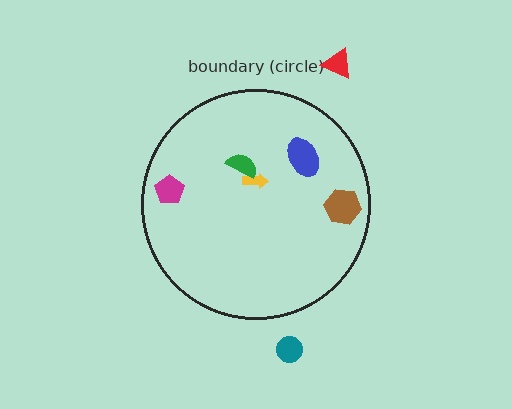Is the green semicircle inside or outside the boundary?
Inside.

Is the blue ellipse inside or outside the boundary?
Inside.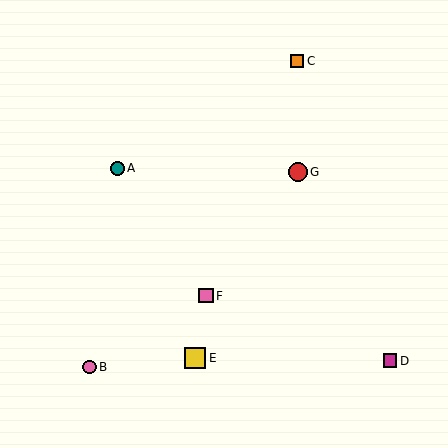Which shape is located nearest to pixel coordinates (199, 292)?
The pink square (labeled F) at (206, 296) is nearest to that location.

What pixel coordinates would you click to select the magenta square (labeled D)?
Click at (390, 361) to select the magenta square D.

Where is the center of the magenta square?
The center of the magenta square is at (390, 361).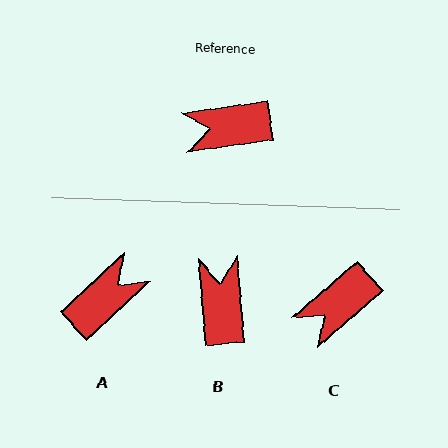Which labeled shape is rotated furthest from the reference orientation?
A, about 146 degrees away.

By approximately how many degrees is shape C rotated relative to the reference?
Approximately 32 degrees counter-clockwise.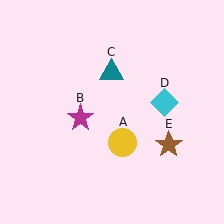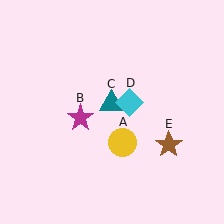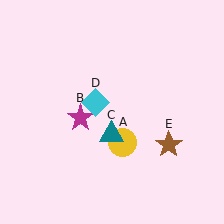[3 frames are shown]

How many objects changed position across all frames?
2 objects changed position: teal triangle (object C), cyan diamond (object D).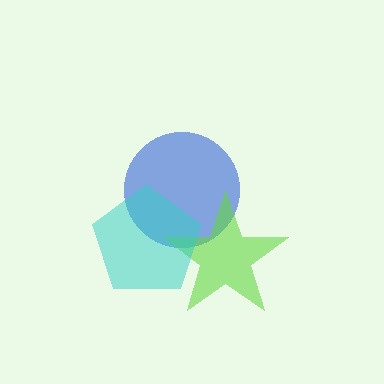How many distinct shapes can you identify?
There are 3 distinct shapes: a blue circle, a lime star, a cyan pentagon.